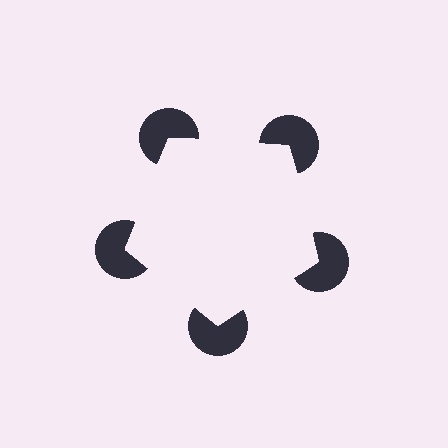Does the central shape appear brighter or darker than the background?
It typically appears slightly brighter than the background, even though no actual brightness change is drawn.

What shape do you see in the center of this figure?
An illusory pentagon — its edges are inferred from the aligned wedge cuts in the pac-man discs, not physically drawn.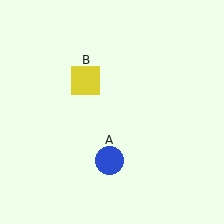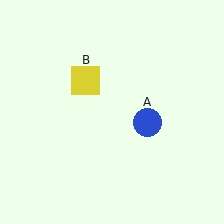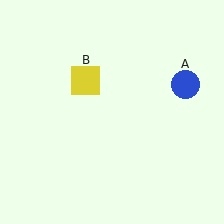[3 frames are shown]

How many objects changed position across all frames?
1 object changed position: blue circle (object A).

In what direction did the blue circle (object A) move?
The blue circle (object A) moved up and to the right.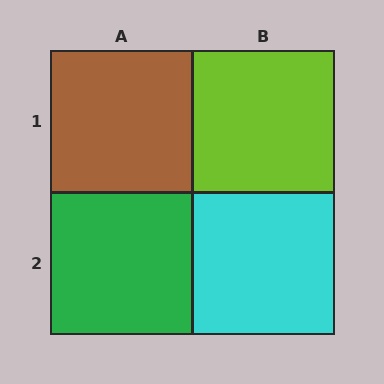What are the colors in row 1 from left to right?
Brown, lime.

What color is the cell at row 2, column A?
Green.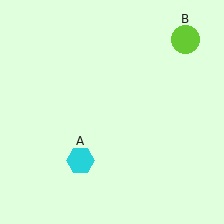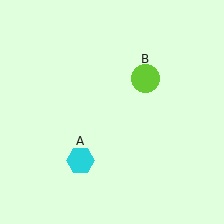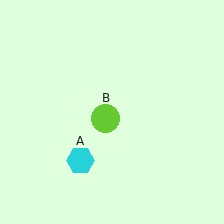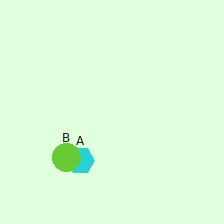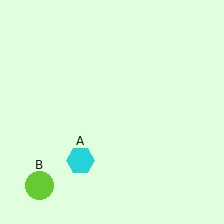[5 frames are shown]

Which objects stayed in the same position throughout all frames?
Cyan hexagon (object A) remained stationary.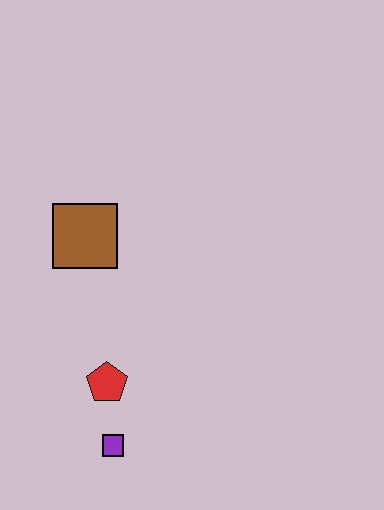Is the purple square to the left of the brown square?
No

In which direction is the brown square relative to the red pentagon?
The brown square is above the red pentagon.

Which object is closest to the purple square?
The red pentagon is closest to the purple square.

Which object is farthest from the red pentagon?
The brown square is farthest from the red pentagon.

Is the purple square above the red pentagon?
No